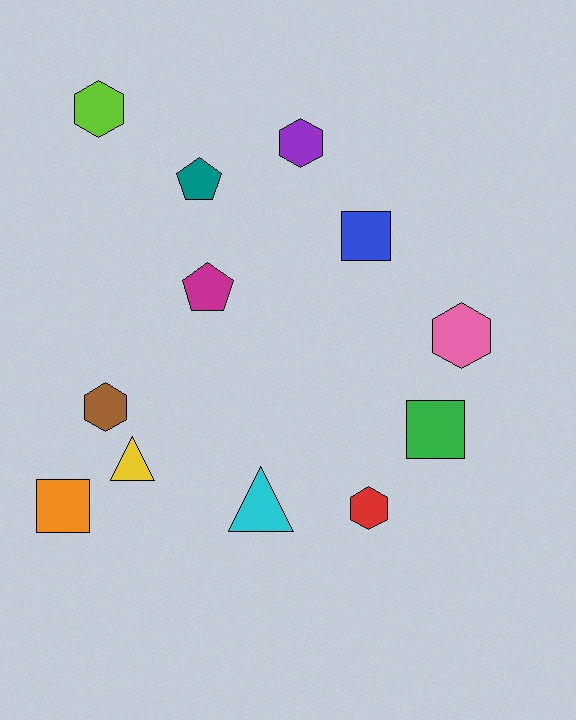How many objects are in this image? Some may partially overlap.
There are 12 objects.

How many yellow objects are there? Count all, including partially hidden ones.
There is 1 yellow object.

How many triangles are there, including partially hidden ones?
There are 2 triangles.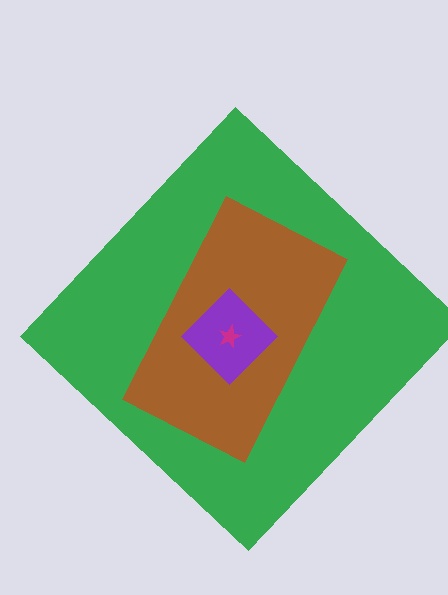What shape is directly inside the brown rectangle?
The purple diamond.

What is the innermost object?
The magenta star.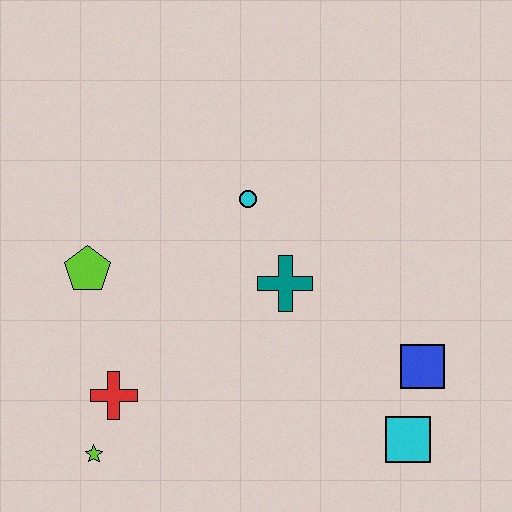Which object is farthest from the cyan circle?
The lime star is farthest from the cyan circle.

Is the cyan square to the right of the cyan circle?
Yes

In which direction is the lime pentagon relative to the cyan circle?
The lime pentagon is to the left of the cyan circle.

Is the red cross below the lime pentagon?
Yes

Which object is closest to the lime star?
The red cross is closest to the lime star.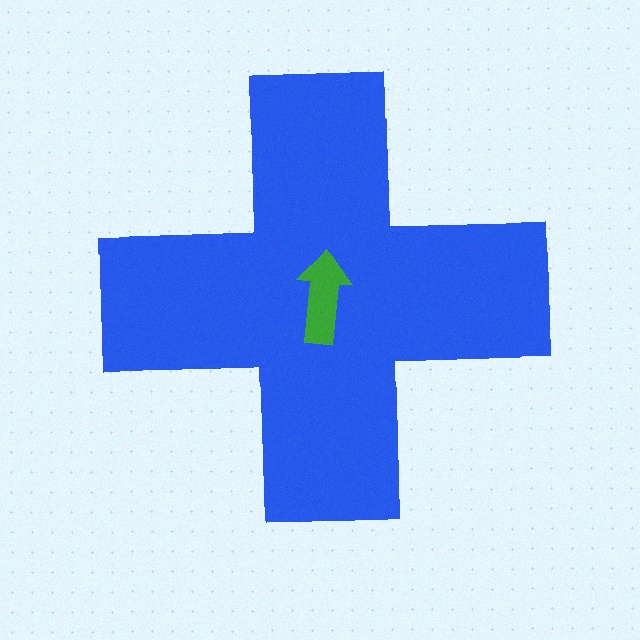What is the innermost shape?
The green arrow.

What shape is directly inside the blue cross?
The green arrow.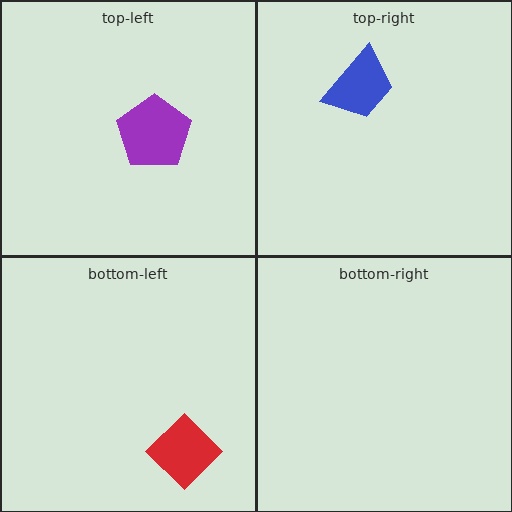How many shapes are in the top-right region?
1.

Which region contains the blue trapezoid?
The top-right region.